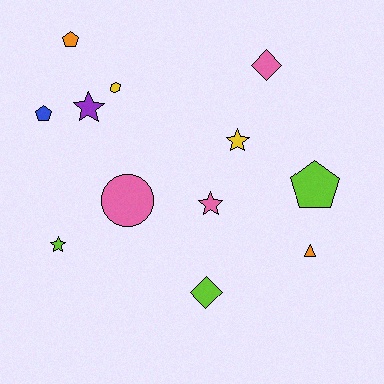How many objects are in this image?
There are 12 objects.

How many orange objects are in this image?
There are 2 orange objects.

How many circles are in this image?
There is 1 circle.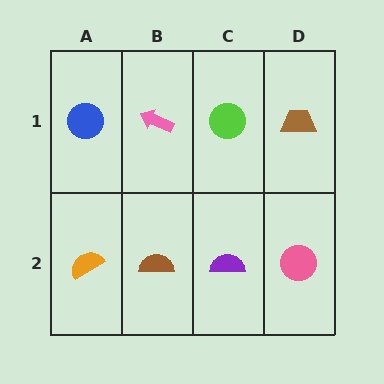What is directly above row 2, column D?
A brown trapezoid.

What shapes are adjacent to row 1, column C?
A purple semicircle (row 2, column C), a pink arrow (row 1, column B), a brown trapezoid (row 1, column D).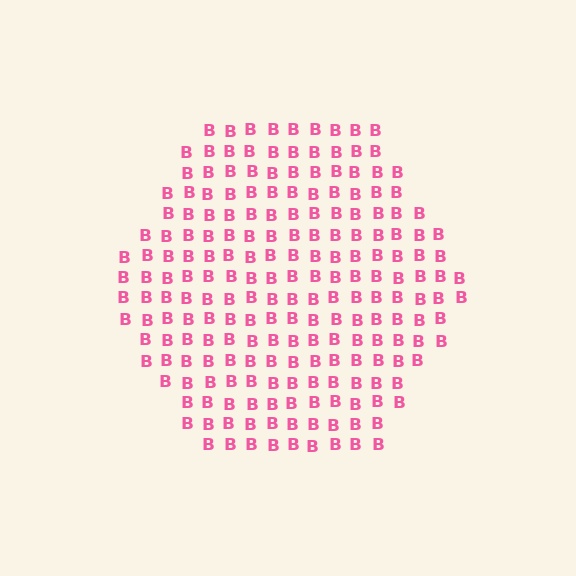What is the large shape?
The large shape is a hexagon.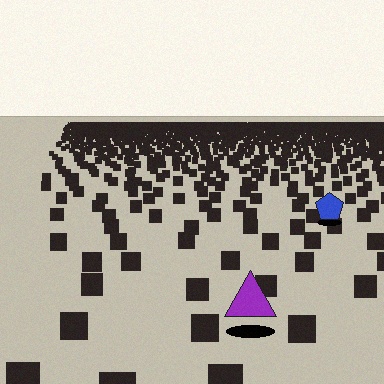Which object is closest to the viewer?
The purple triangle is closest. The texture marks near it are larger and more spread out.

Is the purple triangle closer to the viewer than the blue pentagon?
Yes. The purple triangle is closer — you can tell from the texture gradient: the ground texture is coarser near it.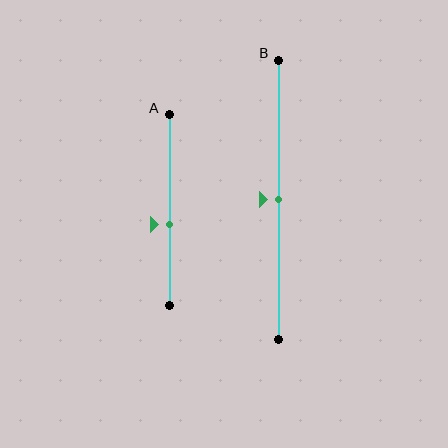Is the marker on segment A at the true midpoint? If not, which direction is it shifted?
No, the marker on segment A is shifted downward by about 8% of the segment length.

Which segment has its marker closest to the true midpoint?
Segment B has its marker closest to the true midpoint.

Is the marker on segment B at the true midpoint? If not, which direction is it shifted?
Yes, the marker on segment B is at the true midpoint.